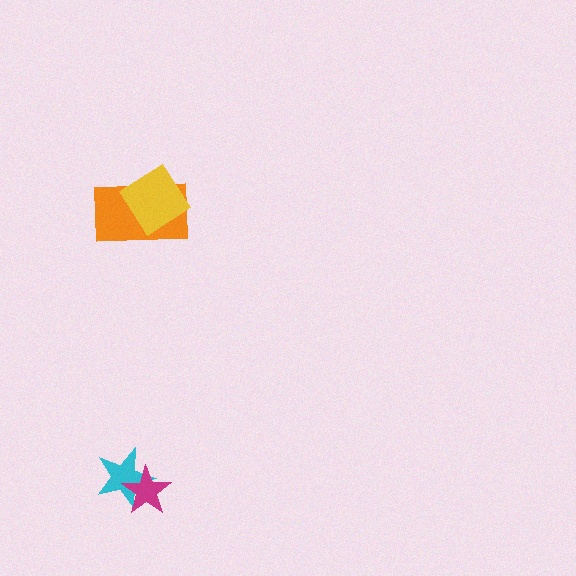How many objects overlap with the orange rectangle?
1 object overlaps with the orange rectangle.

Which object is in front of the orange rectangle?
The yellow diamond is in front of the orange rectangle.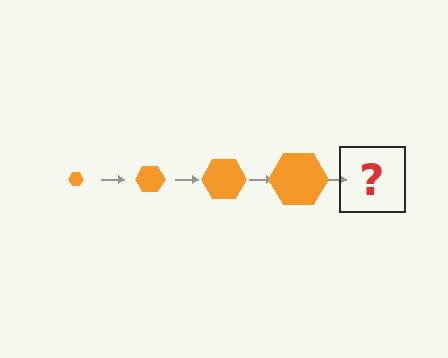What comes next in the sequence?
The next element should be an orange hexagon, larger than the previous one.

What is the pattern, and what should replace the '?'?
The pattern is that the hexagon gets progressively larger each step. The '?' should be an orange hexagon, larger than the previous one.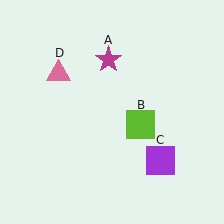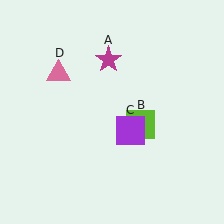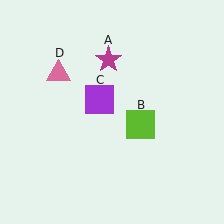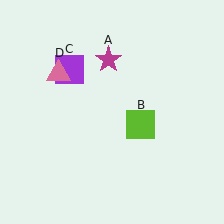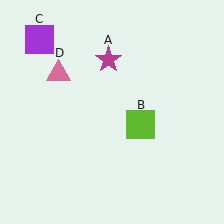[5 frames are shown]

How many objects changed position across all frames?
1 object changed position: purple square (object C).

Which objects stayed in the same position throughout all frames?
Magenta star (object A) and lime square (object B) and pink triangle (object D) remained stationary.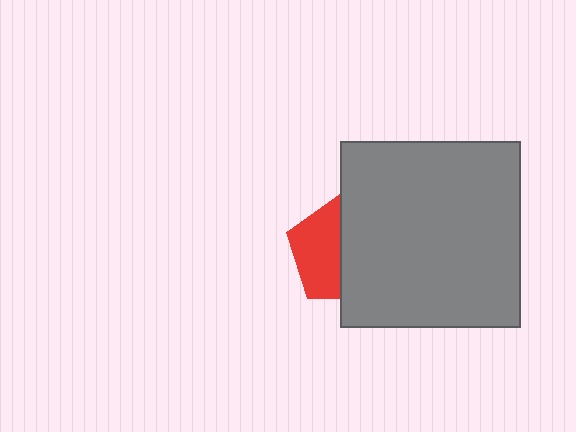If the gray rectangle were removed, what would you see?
You would see the complete red pentagon.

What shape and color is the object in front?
The object in front is a gray rectangle.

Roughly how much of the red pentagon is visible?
About half of it is visible (roughly 47%).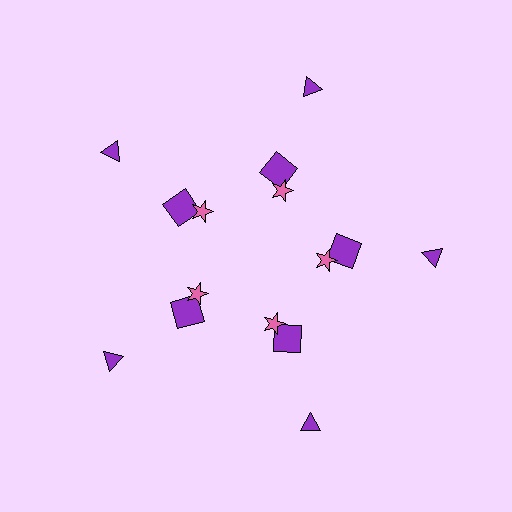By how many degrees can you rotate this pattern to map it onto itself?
The pattern maps onto itself every 72 degrees of rotation.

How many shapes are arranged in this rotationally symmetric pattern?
There are 15 shapes, arranged in 5 groups of 3.